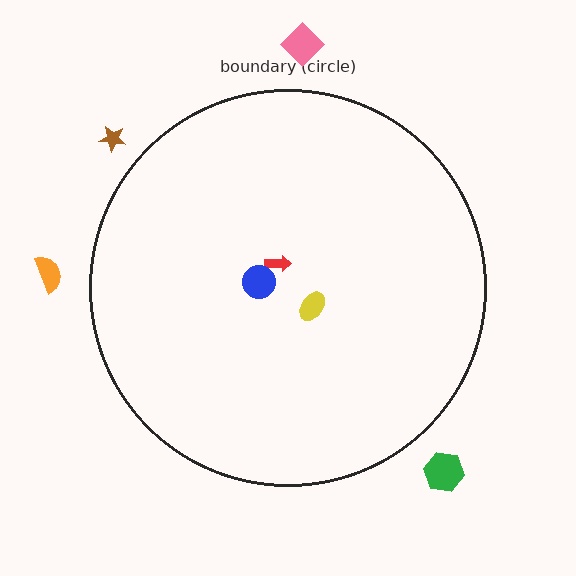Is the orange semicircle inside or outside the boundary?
Outside.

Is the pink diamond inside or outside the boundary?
Outside.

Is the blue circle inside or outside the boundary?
Inside.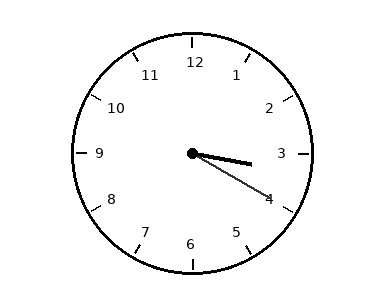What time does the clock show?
3:20.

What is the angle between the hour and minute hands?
Approximately 20 degrees.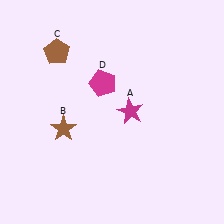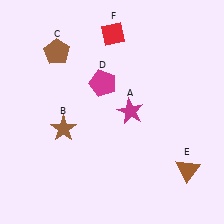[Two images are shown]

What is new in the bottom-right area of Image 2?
A brown triangle (E) was added in the bottom-right area of Image 2.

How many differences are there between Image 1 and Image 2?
There are 2 differences between the two images.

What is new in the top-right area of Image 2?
A red diamond (F) was added in the top-right area of Image 2.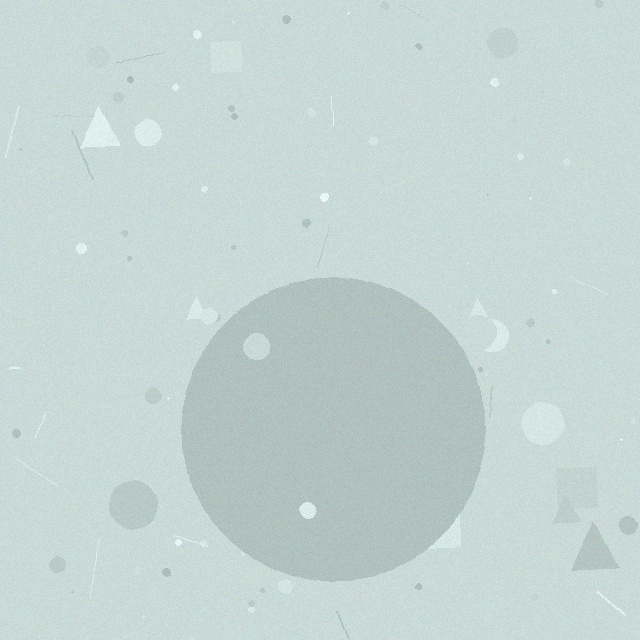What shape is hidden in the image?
A circle is hidden in the image.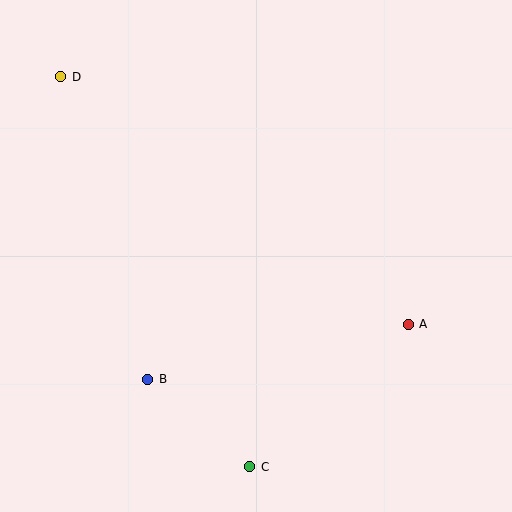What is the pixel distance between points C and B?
The distance between C and B is 134 pixels.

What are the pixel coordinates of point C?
Point C is at (250, 467).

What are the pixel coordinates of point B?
Point B is at (148, 379).